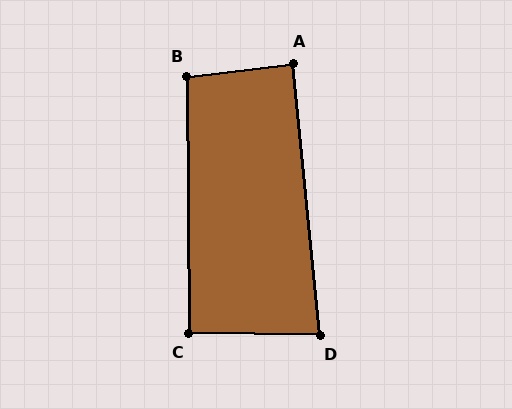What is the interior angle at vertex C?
Approximately 91 degrees (approximately right).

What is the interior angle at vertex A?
Approximately 89 degrees (approximately right).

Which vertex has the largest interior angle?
B, at approximately 96 degrees.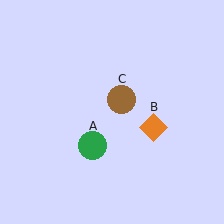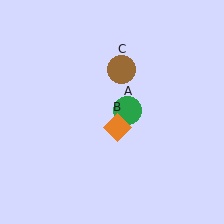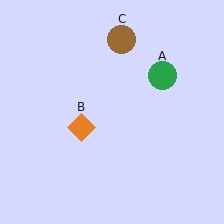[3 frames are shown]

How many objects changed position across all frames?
3 objects changed position: green circle (object A), orange diamond (object B), brown circle (object C).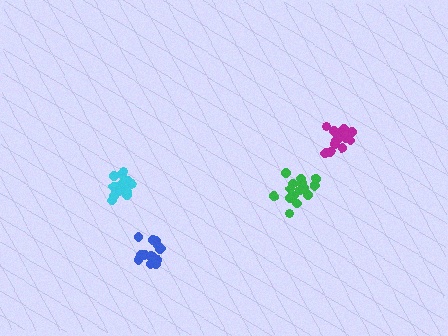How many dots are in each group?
Group 1: 17 dots, Group 2: 16 dots, Group 3: 16 dots, Group 4: 17 dots (66 total).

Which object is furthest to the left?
The cyan cluster is leftmost.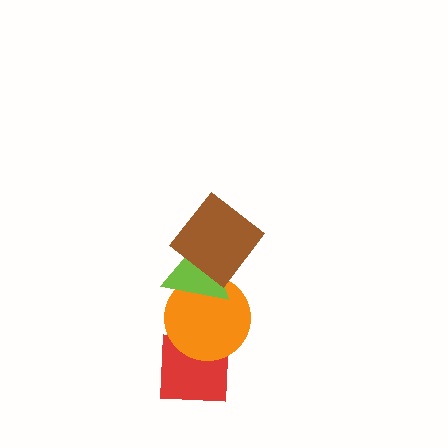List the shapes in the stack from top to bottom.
From top to bottom: the brown diamond, the lime triangle, the orange circle, the red square.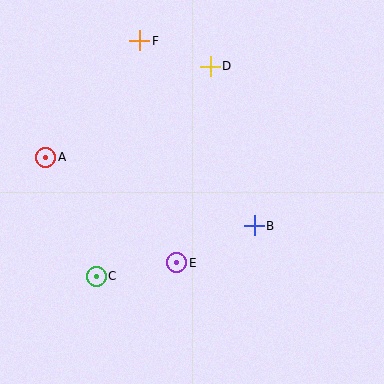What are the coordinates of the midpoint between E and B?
The midpoint between E and B is at (215, 244).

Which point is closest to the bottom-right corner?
Point B is closest to the bottom-right corner.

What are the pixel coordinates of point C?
Point C is at (96, 276).